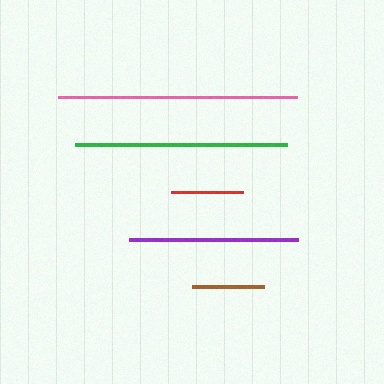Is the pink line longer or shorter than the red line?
The pink line is longer than the red line.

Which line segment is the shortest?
The brown line is the shortest at approximately 72 pixels.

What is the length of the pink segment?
The pink segment is approximately 239 pixels long.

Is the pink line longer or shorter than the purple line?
The pink line is longer than the purple line.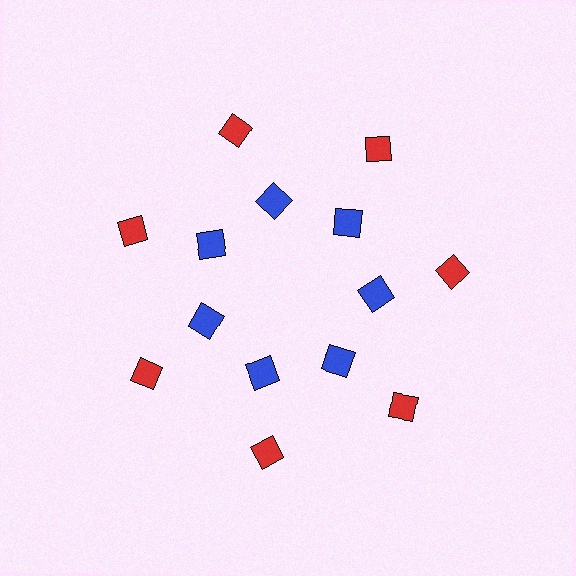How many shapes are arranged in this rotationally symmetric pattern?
There are 14 shapes, arranged in 7 groups of 2.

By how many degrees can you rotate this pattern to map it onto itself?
The pattern maps onto itself every 51 degrees of rotation.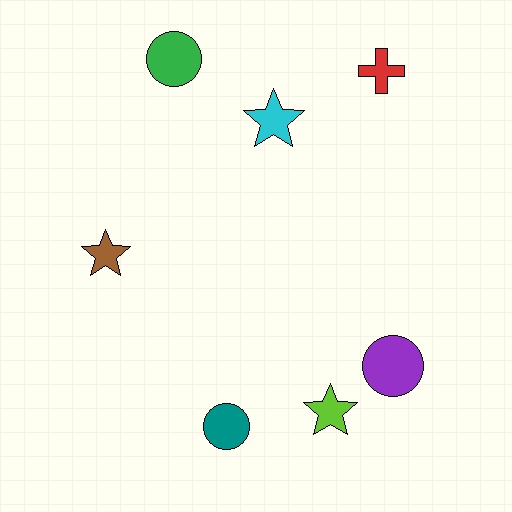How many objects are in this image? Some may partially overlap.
There are 7 objects.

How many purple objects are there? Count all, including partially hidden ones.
There is 1 purple object.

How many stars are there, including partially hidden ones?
There are 3 stars.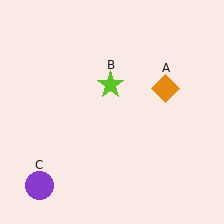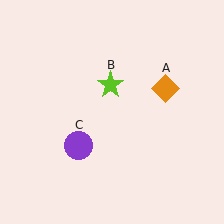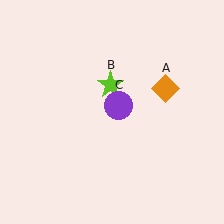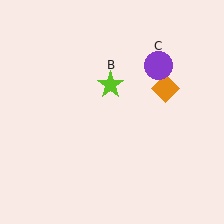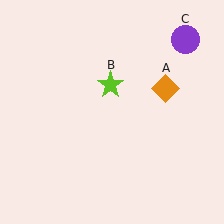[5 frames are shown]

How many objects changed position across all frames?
1 object changed position: purple circle (object C).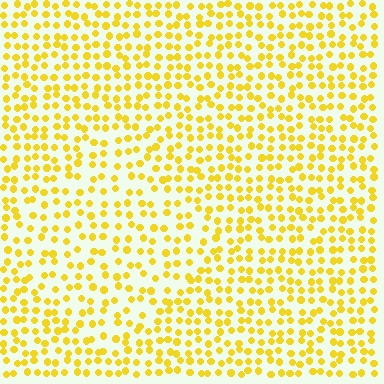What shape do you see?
I see a diamond.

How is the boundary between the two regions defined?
The boundary is defined by a change in element density (approximately 1.4x ratio). All elements are the same color, size, and shape.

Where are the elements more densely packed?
The elements are more densely packed outside the diamond boundary.